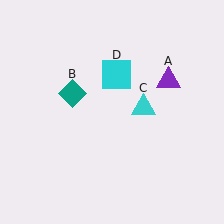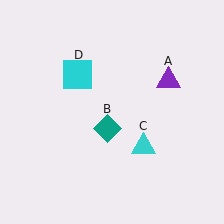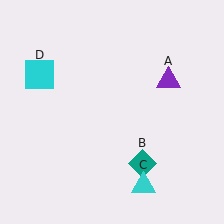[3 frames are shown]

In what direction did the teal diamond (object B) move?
The teal diamond (object B) moved down and to the right.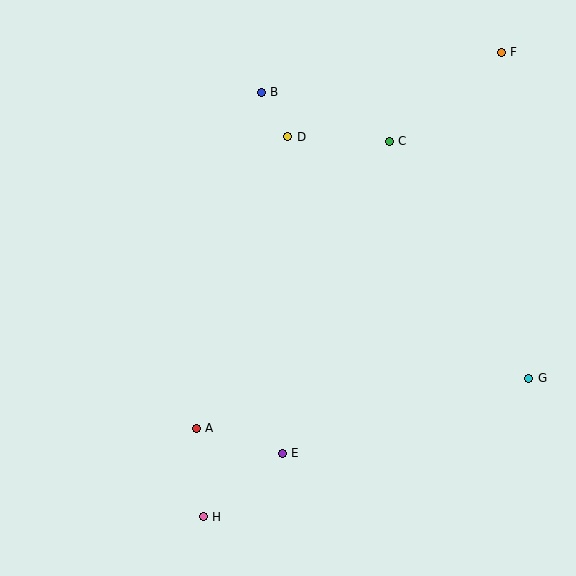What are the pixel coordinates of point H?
Point H is at (203, 517).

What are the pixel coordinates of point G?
Point G is at (529, 378).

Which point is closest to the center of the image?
Point D at (288, 137) is closest to the center.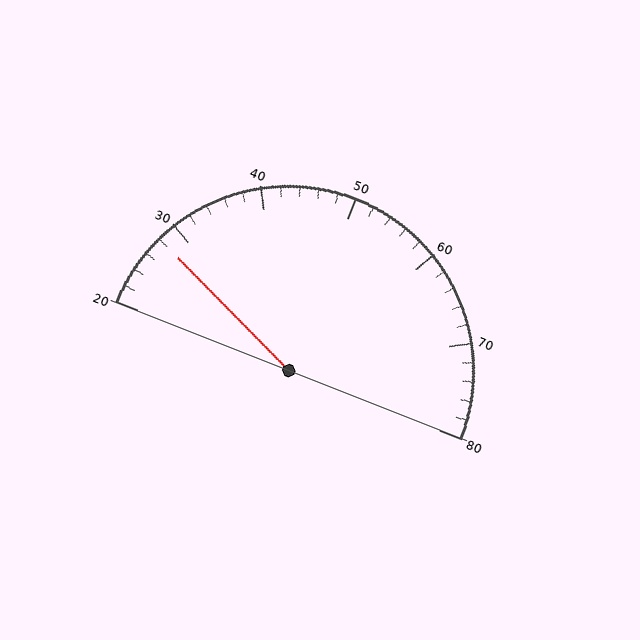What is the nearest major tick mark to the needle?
The nearest major tick mark is 30.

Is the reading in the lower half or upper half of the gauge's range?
The reading is in the lower half of the range (20 to 80).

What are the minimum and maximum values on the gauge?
The gauge ranges from 20 to 80.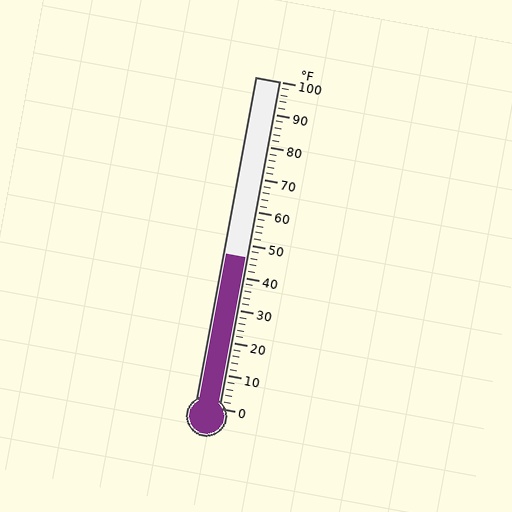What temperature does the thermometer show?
The thermometer shows approximately 46°F.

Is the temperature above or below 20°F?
The temperature is above 20°F.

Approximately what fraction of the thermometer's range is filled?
The thermometer is filled to approximately 45% of its range.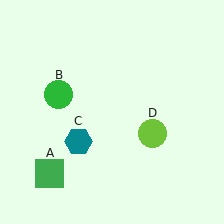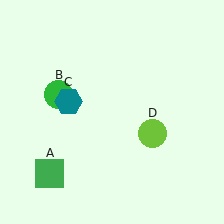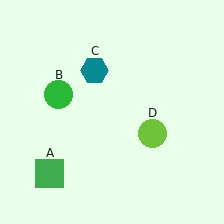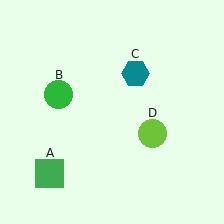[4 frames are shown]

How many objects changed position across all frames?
1 object changed position: teal hexagon (object C).